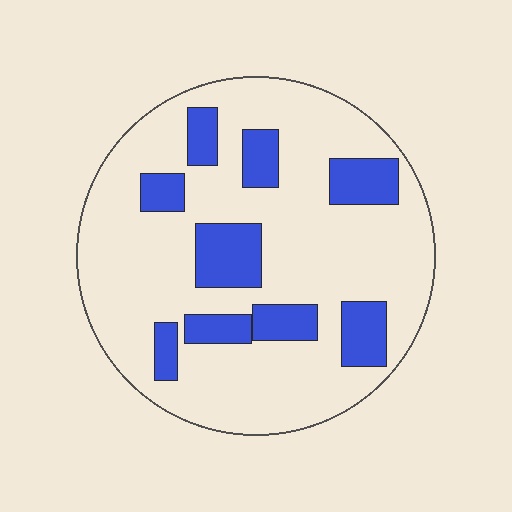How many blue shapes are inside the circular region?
9.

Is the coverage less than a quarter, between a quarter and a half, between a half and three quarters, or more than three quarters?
Less than a quarter.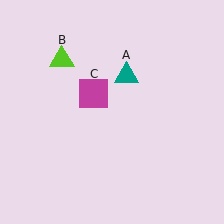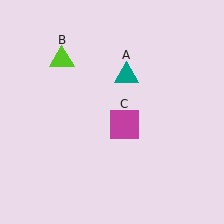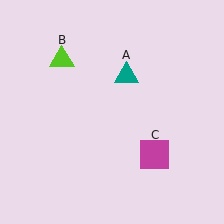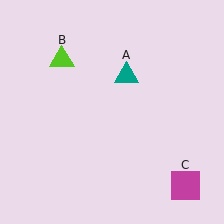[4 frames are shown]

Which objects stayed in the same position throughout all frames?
Teal triangle (object A) and lime triangle (object B) remained stationary.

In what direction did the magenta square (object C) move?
The magenta square (object C) moved down and to the right.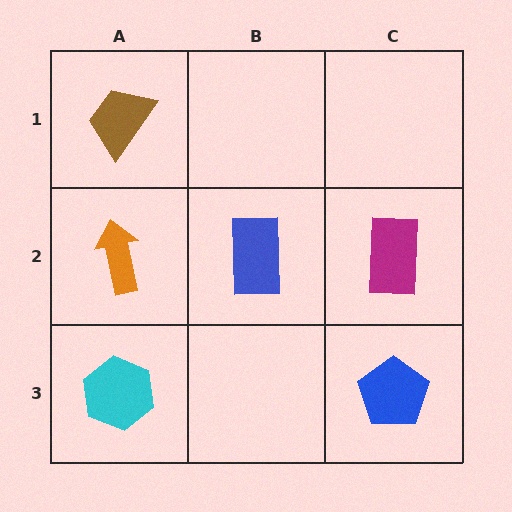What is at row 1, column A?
A brown trapezoid.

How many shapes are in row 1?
1 shape.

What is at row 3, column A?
A cyan hexagon.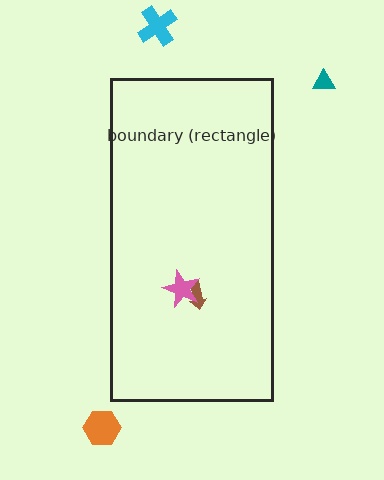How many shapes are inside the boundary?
2 inside, 3 outside.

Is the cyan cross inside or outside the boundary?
Outside.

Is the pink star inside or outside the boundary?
Inside.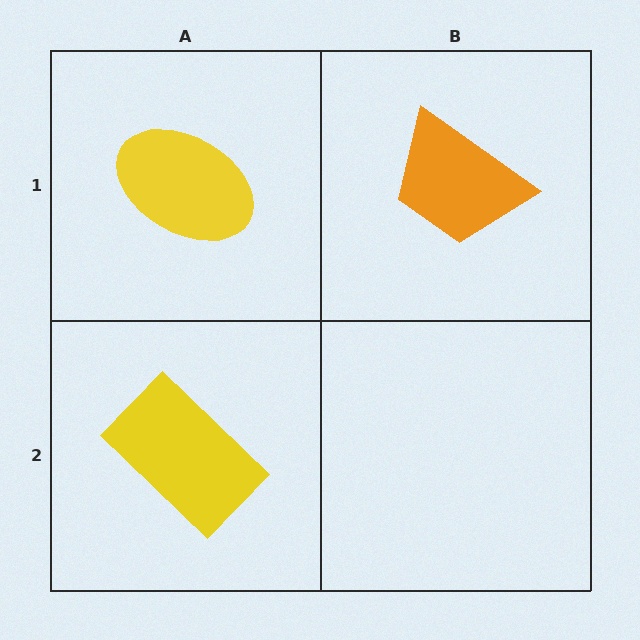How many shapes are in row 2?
1 shape.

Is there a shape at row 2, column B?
No, that cell is empty.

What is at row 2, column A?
A yellow rectangle.